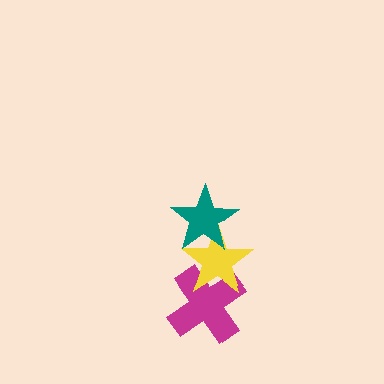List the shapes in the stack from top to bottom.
From top to bottom: the teal star, the yellow star, the magenta cross.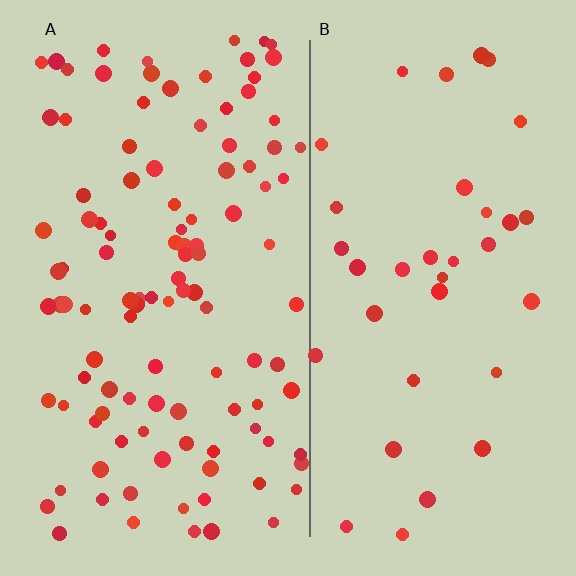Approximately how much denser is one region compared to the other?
Approximately 3.1× — region A over region B.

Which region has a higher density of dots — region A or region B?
A (the left).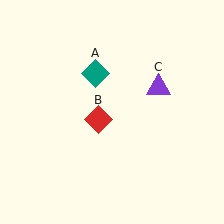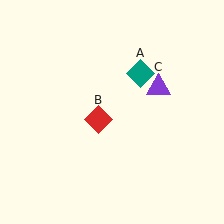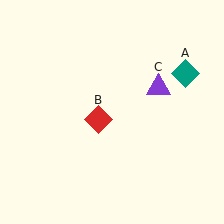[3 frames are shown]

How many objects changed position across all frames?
1 object changed position: teal diamond (object A).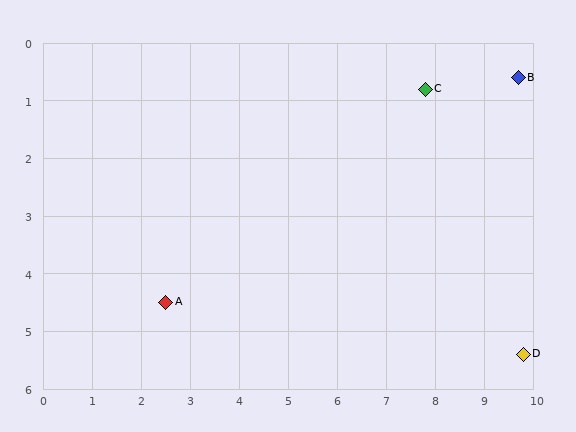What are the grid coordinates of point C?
Point C is at approximately (7.8, 0.8).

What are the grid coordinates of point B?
Point B is at approximately (9.7, 0.6).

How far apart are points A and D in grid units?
Points A and D are about 7.4 grid units apart.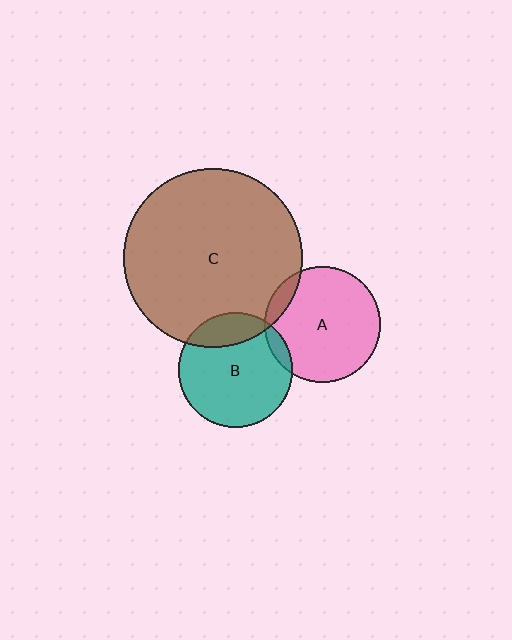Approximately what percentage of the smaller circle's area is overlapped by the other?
Approximately 20%.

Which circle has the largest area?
Circle C (brown).